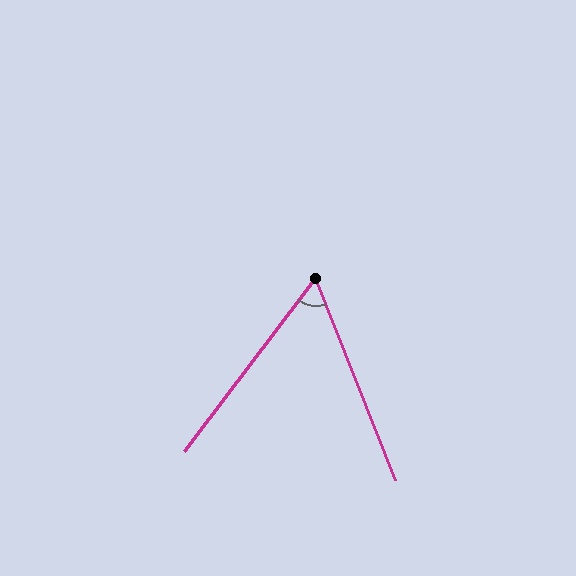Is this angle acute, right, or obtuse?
It is acute.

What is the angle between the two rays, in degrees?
Approximately 58 degrees.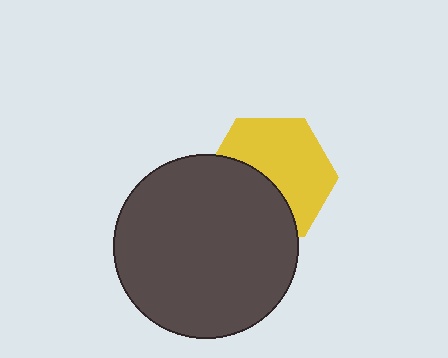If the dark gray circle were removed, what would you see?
You would see the complete yellow hexagon.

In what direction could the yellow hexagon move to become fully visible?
The yellow hexagon could move toward the upper-right. That would shift it out from behind the dark gray circle entirely.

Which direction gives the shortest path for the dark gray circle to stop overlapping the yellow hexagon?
Moving toward the lower-left gives the shortest separation.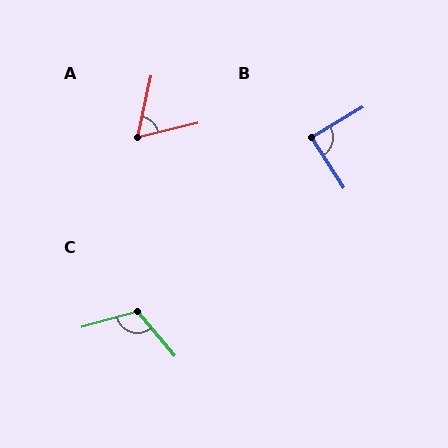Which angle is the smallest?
A, at approximately 64 degrees.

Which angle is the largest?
C, at approximately 114 degrees.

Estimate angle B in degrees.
Approximately 88 degrees.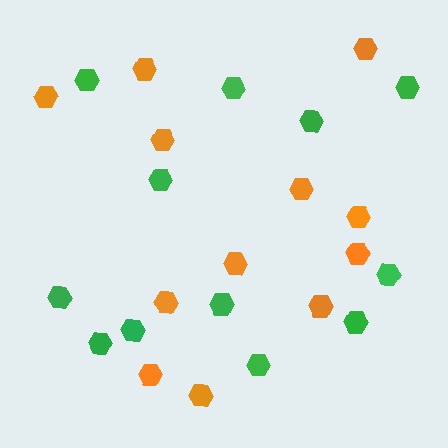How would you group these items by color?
There are 2 groups: one group of orange hexagons (12) and one group of green hexagons (12).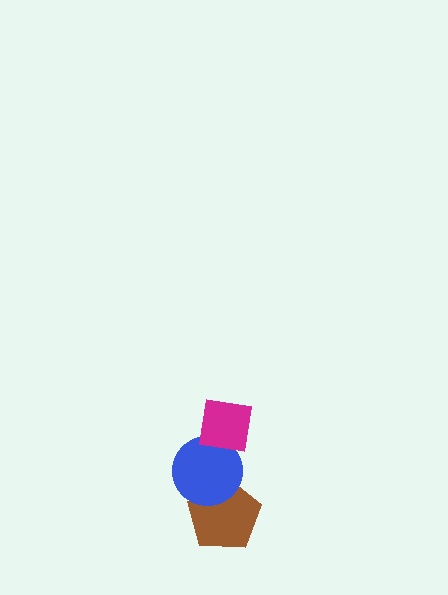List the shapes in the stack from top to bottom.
From top to bottom: the magenta square, the blue circle, the brown pentagon.